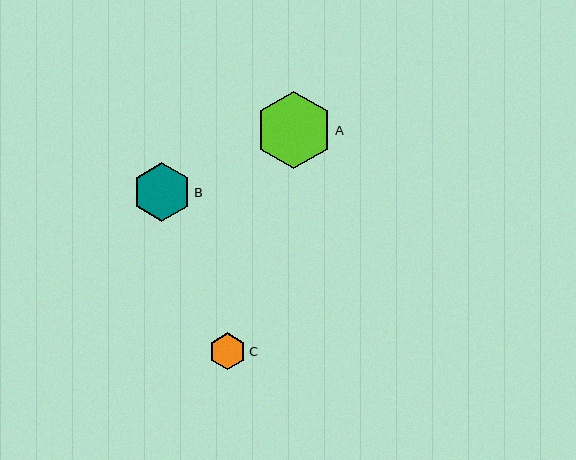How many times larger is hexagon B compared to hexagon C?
Hexagon B is approximately 1.6 times the size of hexagon C.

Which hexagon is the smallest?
Hexagon C is the smallest with a size of approximately 37 pixels.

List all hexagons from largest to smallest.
From largest to smallest: A, B, C.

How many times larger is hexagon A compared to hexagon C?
Hexagon A is approximately 2.1 times the size of hexagon C.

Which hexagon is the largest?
Hexagon A is the largest with a size of approximately 77 pixels.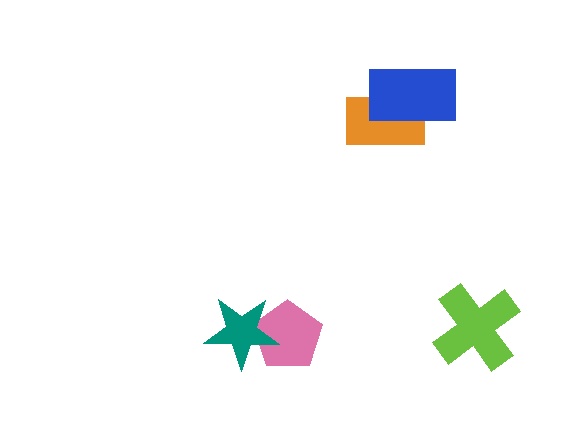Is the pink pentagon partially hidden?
Yes, it is partially covered by another shape.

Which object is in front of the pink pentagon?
The teal star is in front of the pink pentagon.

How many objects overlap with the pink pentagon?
1 object overlaps with the pink pentagon.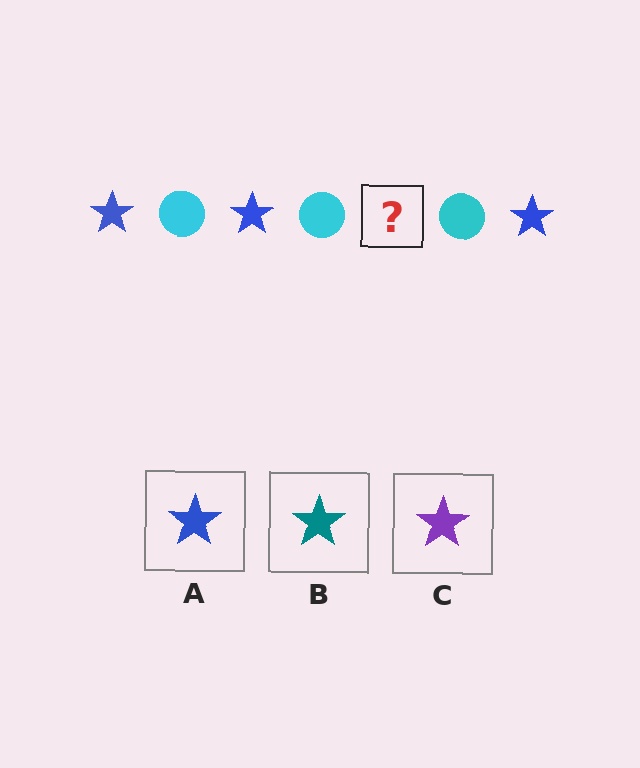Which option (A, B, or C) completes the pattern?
A.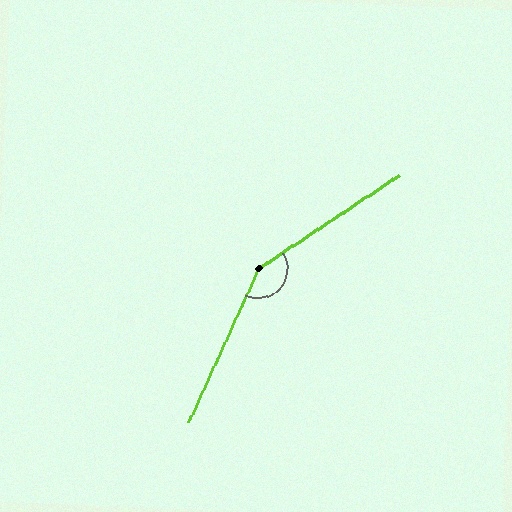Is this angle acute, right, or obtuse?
It is obtuse.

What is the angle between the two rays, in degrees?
Approximately 148 degrees.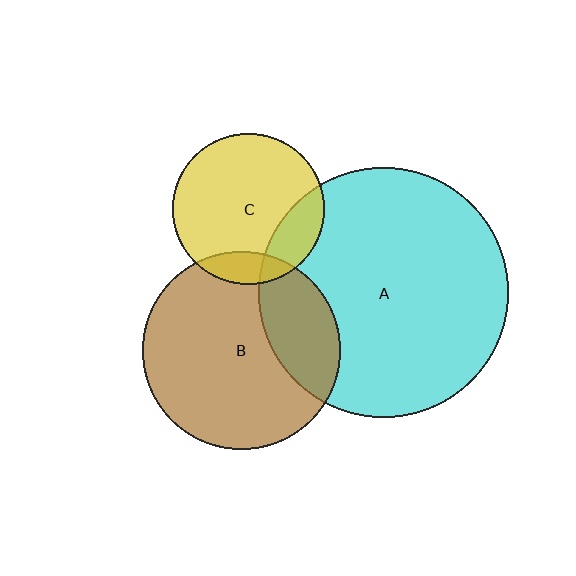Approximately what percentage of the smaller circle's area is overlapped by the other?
Approximately 20%.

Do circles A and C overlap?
Yes.